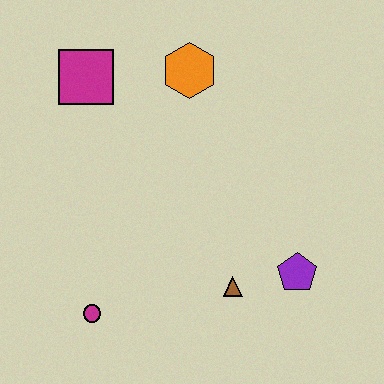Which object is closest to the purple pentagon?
The brown triangle is closest to the purple pentagon.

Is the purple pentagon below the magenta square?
Yes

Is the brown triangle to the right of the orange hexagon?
Yes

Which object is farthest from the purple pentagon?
The magenta square is farthest from the purple pentagon.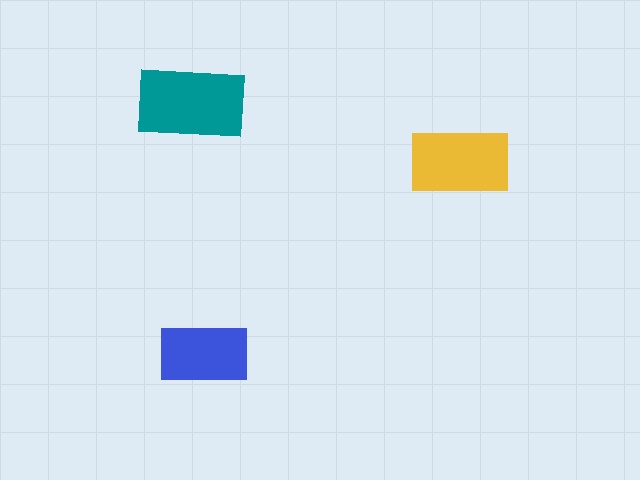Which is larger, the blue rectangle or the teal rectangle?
The teal one.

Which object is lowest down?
The blue rectangle is bottommost.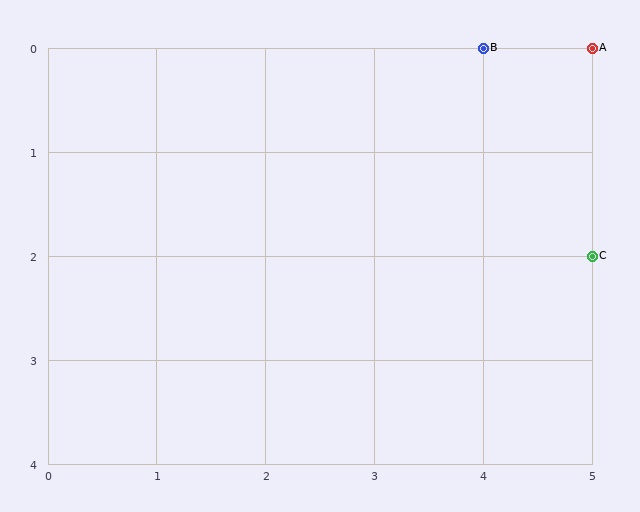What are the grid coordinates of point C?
Point C is at grid coordinates (5, 2).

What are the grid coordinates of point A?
Point A is at grid coordinates (5, 0).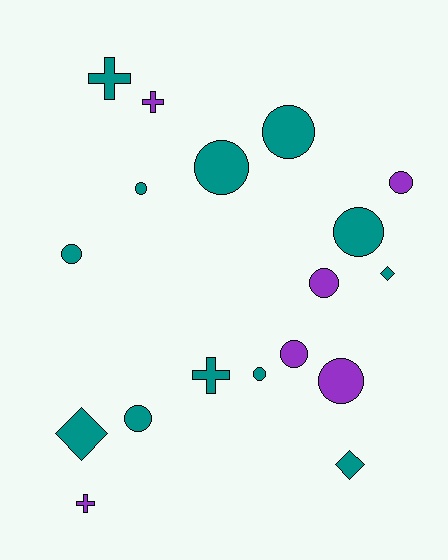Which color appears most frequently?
Teal, with 12 objects.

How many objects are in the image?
There are 18 objects.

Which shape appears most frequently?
Circle, with 11 objects.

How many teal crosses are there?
There are 2 teal crosses.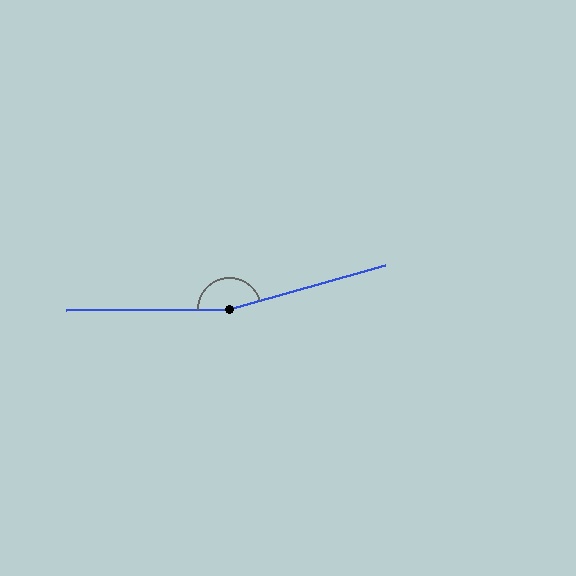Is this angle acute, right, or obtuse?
It is obtuse.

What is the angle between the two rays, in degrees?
Approximately 165 degrees.